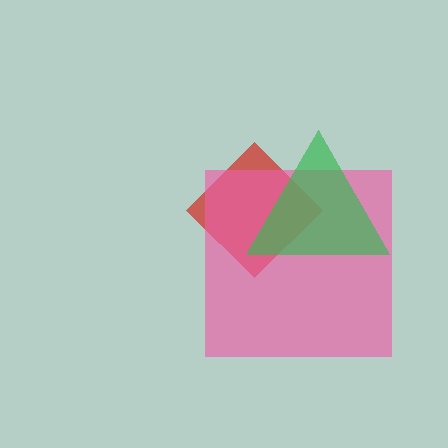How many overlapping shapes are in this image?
There are 3 overlapping shapes in the image.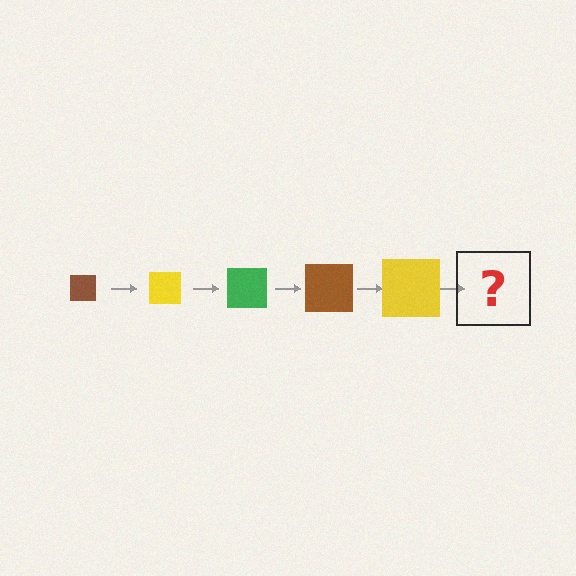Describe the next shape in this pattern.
It should be a green square, larger than the previous one.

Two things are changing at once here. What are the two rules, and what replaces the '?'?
The two rules are that the square grows larger each step and the color cycles through brown, yellow, and green. The '?' should be a green square, larger than the previous one.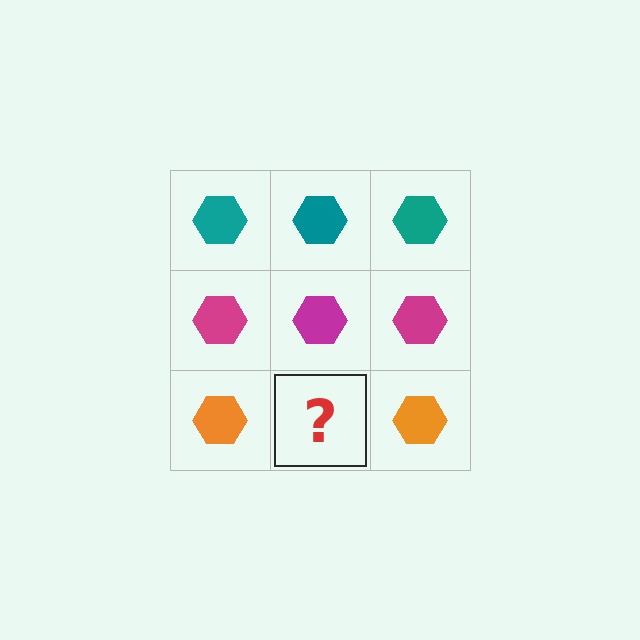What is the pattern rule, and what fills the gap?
The rule is that each row has a consistent color. The gap should be filled with an orange hexagon.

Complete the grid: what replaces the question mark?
The question mark should be replaced with an orange hexagon.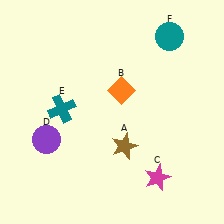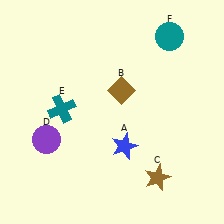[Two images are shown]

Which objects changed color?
A changed from brown to blue. B changed from orange to brown. C changed from magenta to brown.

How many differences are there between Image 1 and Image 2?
There are 3 differences between the two images.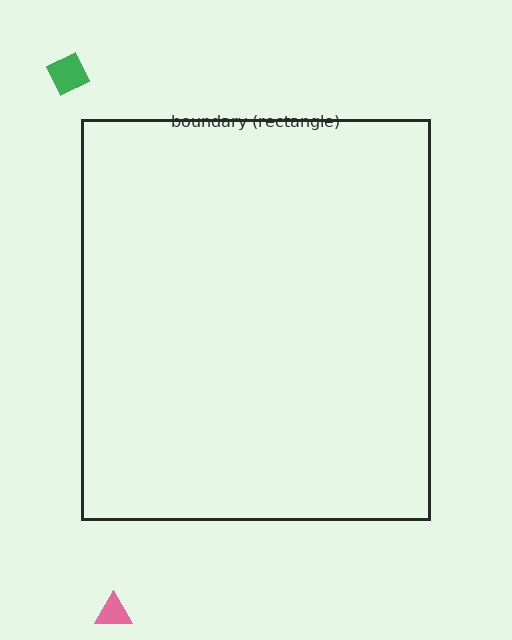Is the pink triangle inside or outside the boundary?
Outside.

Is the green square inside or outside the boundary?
Outside.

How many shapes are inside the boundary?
0 inside, 2 outside.